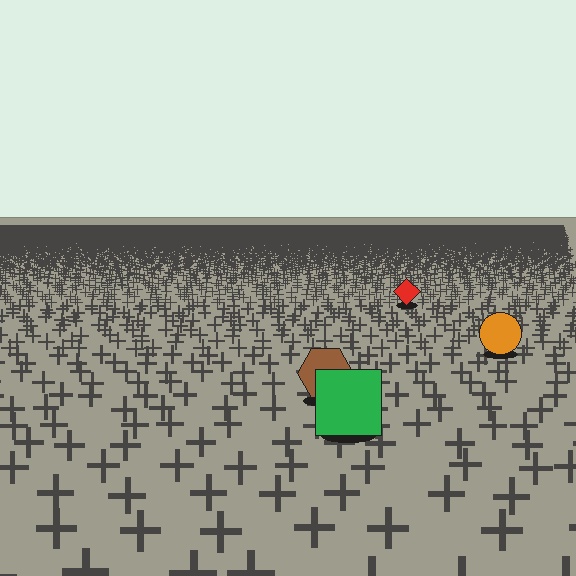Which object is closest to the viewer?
The green square is closest. The texture marks near it are larger and more spread out.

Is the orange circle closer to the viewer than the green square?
No. The green square is closer — you can tell from the texture gradient: the ground texture is coarser near it.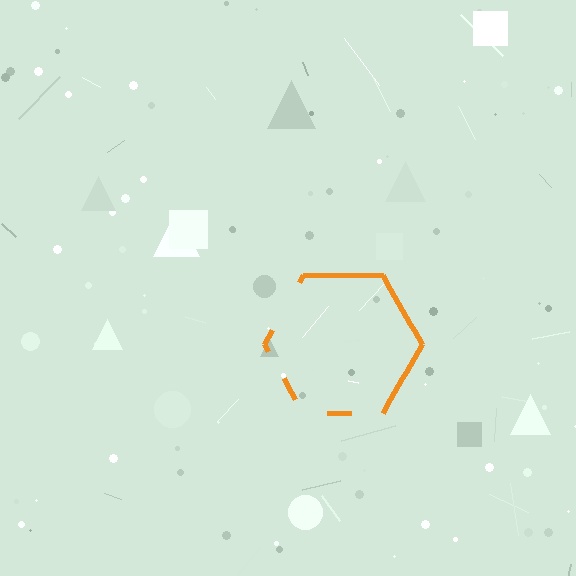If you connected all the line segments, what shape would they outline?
They would outline a hexagon.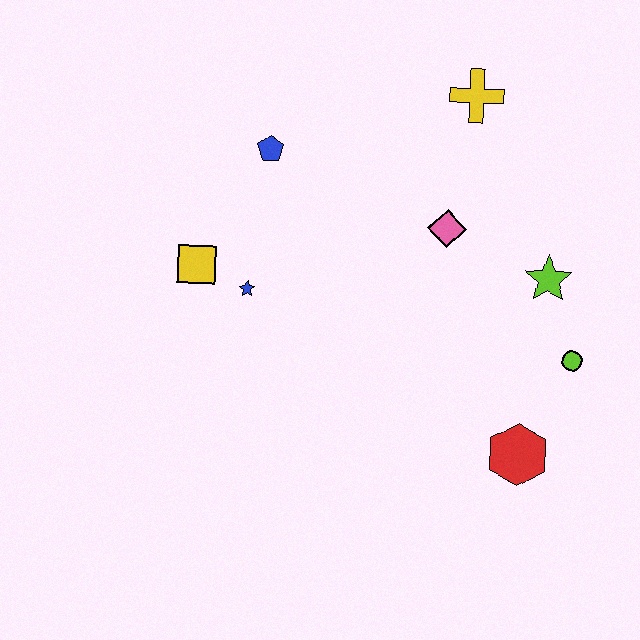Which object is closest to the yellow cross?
The pink diamond is closest to the yellow cross.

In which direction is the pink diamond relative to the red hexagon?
The pink diamond is above the red hexagon.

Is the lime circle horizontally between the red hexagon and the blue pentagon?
No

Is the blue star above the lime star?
No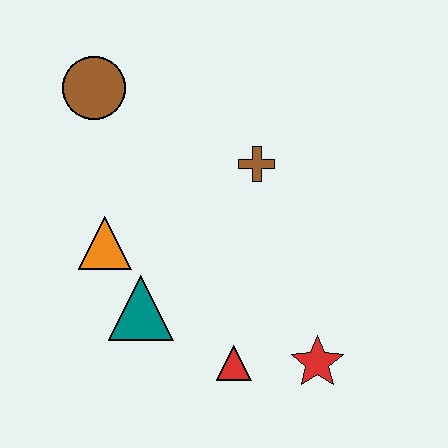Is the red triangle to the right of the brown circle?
Yes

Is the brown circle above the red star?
Yes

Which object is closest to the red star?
The red triangle is closest to the red star.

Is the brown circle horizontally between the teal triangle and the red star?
No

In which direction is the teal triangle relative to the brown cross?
The teal triangle is below the brown cross.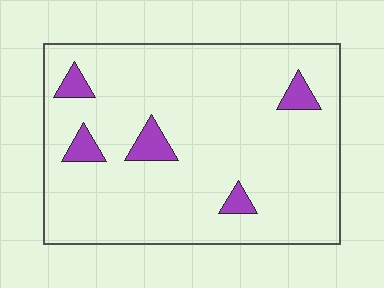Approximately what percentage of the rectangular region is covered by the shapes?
Approximately 10%.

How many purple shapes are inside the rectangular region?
5.